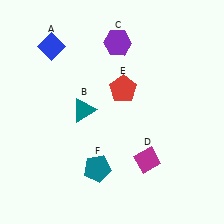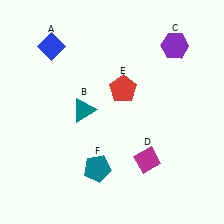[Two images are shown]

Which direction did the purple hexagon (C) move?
The purple hexagon (C) moved right.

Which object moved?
The purple hexagon (C) moved right.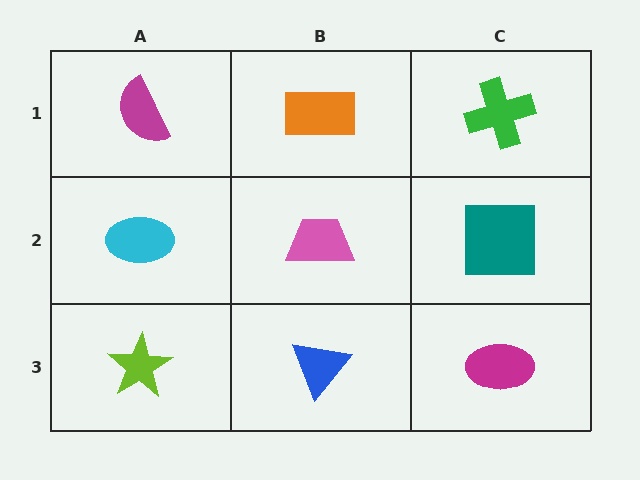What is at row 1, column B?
An orange rectangle.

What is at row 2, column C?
A teal square.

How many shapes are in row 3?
3 shapes.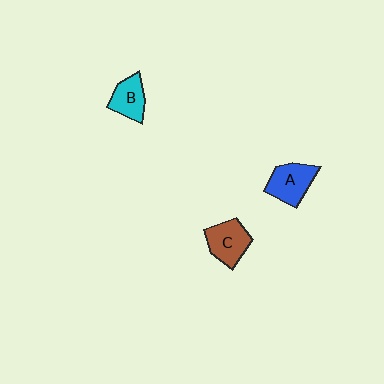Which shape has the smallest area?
Shape B (cyan).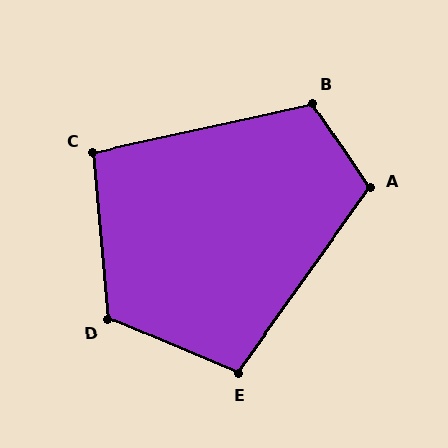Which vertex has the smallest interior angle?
C, at approximately 97 degrees.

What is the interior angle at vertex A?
Approximately 111 degrees (obtuse).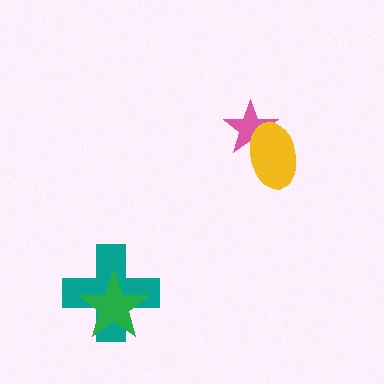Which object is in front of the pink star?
The yellow ellipse is in front of the pink star.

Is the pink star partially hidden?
Yes, it is partially covered by another shape.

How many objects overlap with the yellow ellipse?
1 object overlaps with the yellow ellipse.